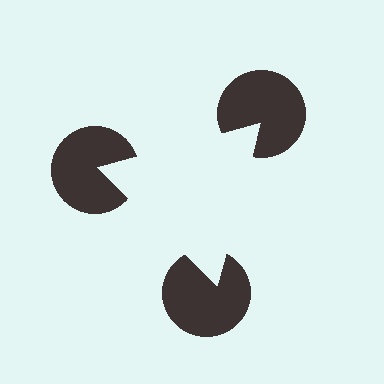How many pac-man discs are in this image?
There are 3 — one at each vertex of the illusory triangle.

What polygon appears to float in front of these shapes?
An illusory triangle — its edges are inferred from the aligned wedge cuts in the pac-man discs, not physically drawn.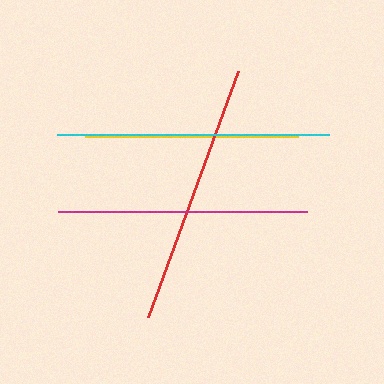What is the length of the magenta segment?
The magenta segment is approximately 249 pixels long.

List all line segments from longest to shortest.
From longest to shortest: cyan, red, magenta, yellow.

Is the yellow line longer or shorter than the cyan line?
The cyan line is longer than the yellow line.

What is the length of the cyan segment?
The cyan segment is approximately 273 pixels long.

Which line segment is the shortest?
The yellow line is the shortest at approximately 213 pixels.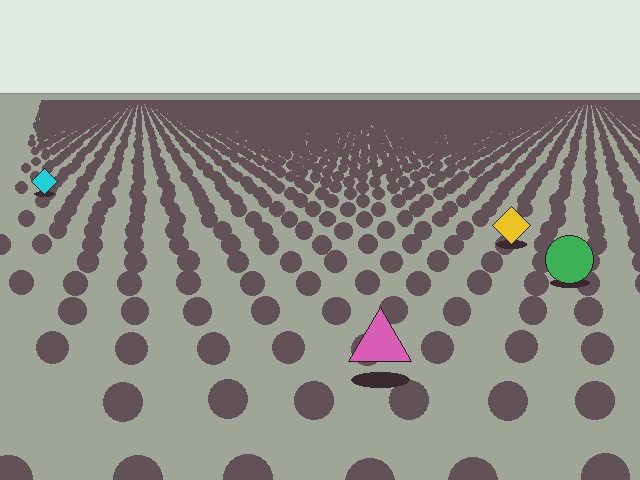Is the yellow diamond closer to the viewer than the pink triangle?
No. The pink triangle is closer — you can tell from the texture gradient: the ground texture is coarser near it.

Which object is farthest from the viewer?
The cyan diamond is farthest from the viewer. It appears smaller and the ground texture around it is denser.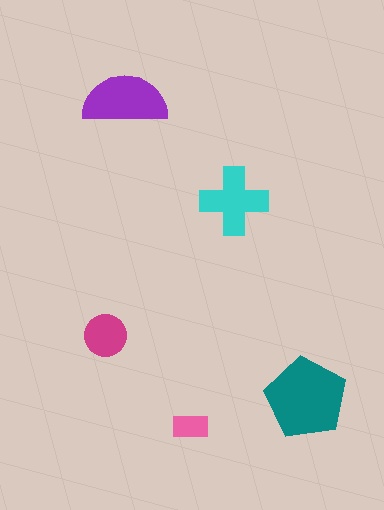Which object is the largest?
The teal pentagon.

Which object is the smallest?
The pink rectangle.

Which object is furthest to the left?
The magenta circle is leftmost.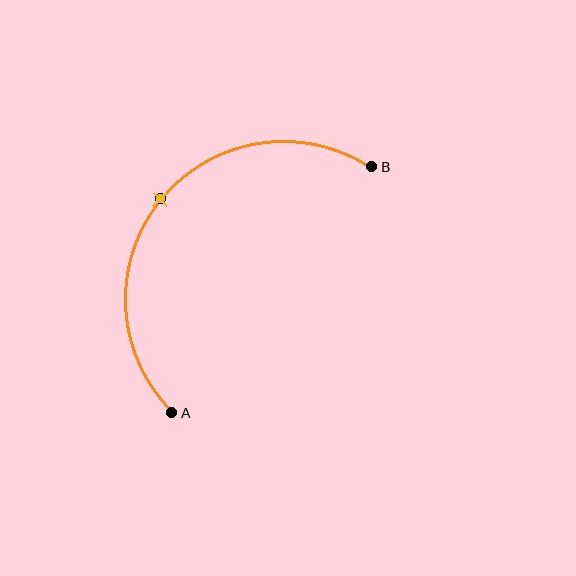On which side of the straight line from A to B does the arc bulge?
The arc bulges above and to the left of the straight line connecting A and B.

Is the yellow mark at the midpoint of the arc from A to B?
Yes. The yellow mark lies on the arc at equal arc-length from both A and B — it is the arc midpoint.